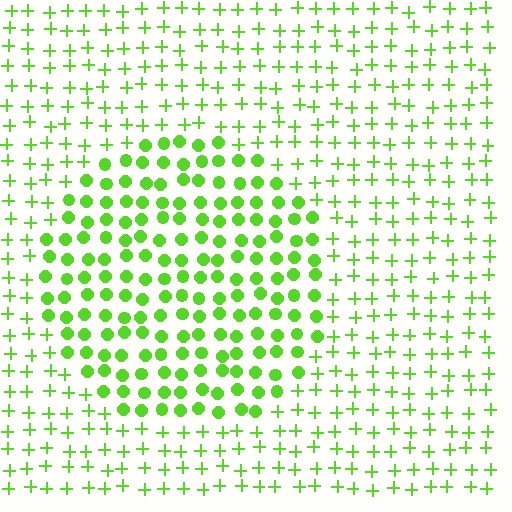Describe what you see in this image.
The image is filled with small lime elements arranged in a uniform grid. A circle-shaped region contains circles, while the surrounding area contains plus signs. The boundary is defined purely by the change in element shape.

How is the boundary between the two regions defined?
The boundary is defined by a change in element shape: circles inside vs. plus signs outside. All elements share the same color and spacing.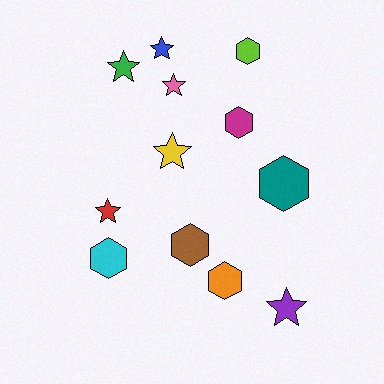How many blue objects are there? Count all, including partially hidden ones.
There is 1 blue object.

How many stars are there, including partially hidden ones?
There are 6 stars.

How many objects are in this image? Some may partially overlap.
There are 12 objects.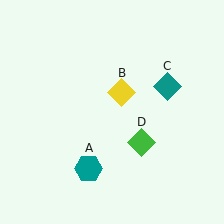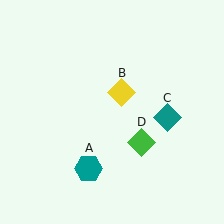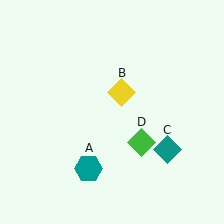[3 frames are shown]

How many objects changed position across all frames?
1 object changed position: teal diamond (object C).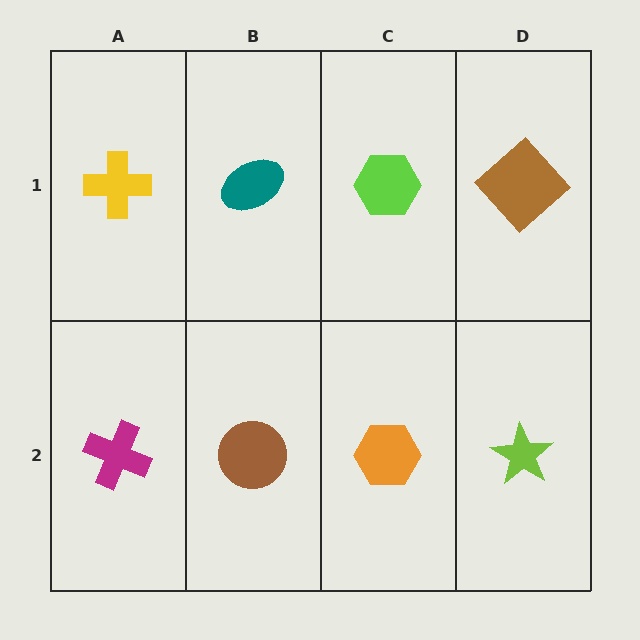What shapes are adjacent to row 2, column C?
A lime hexagon (row 1, column C), a brown circle (row 2, column B), a lime star (row 2, column D).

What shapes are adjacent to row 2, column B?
A teal ellipse (row 1, column B), a magenta cross (row 2, column A), an orange hexagon (row 2, column C).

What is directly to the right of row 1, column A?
A teal ellipse.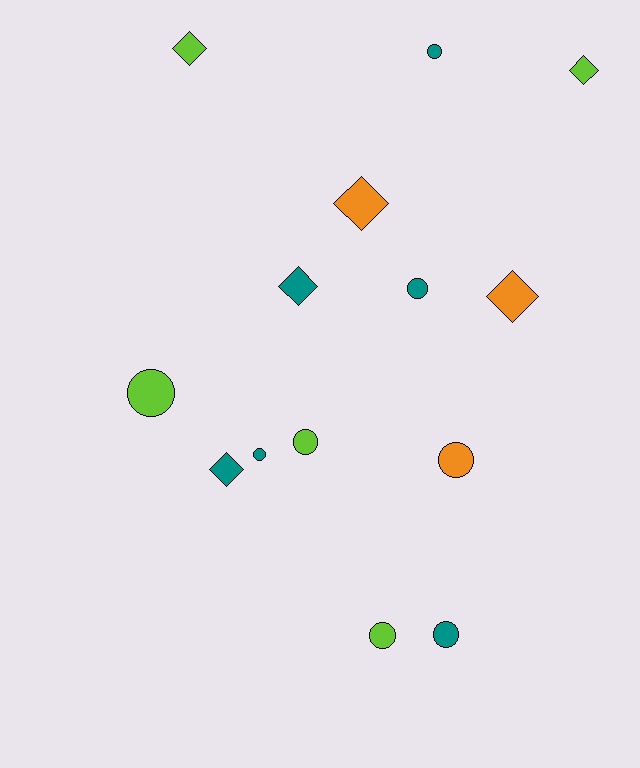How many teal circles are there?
There are 4 teal circles.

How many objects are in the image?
There are 14 objects.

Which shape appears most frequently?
Circle, with 8 objects.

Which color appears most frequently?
Teal, with 6 objects.